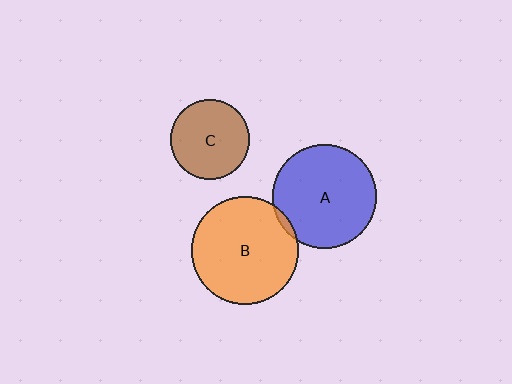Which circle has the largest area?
Circle B (orange).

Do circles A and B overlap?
Yes.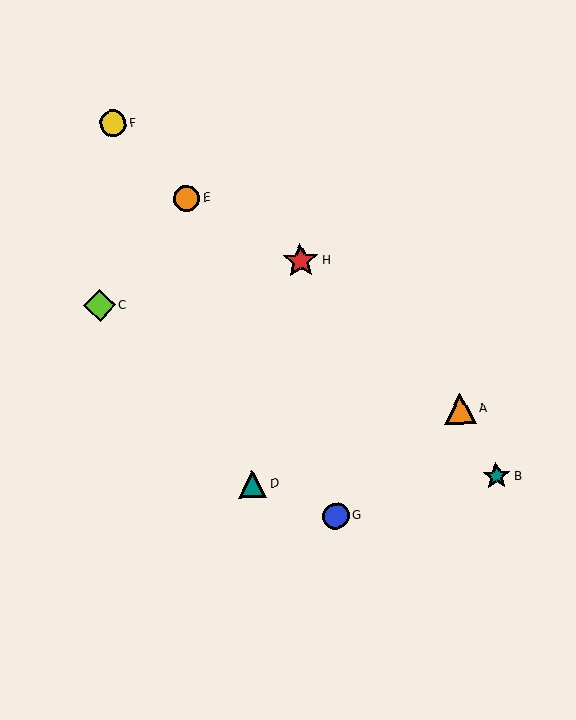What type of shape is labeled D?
Shape D is a teal triangle.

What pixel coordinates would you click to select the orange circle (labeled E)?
Click at (187, 198) to select the orange circle E.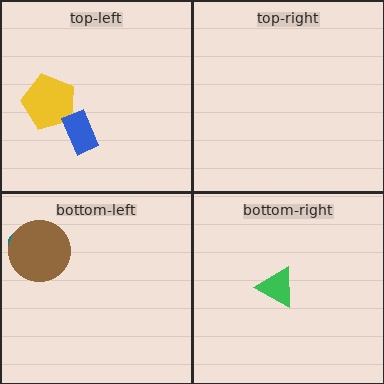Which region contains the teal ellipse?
The bottom-left region.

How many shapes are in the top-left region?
2.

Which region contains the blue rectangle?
The top-left region.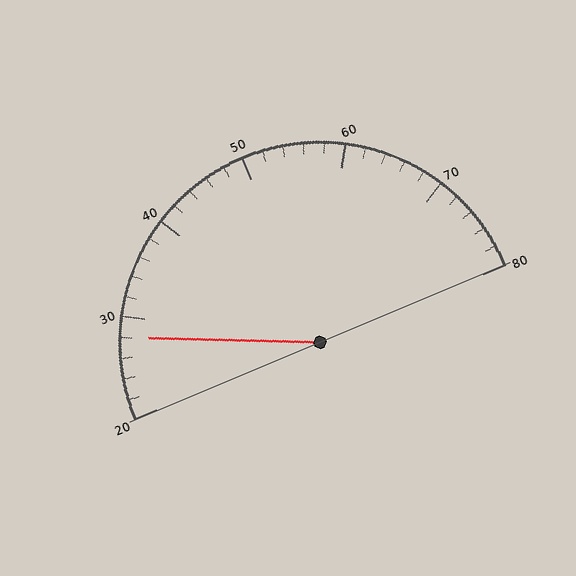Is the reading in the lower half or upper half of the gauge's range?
The reading is in the lower half of the range (20 to 80).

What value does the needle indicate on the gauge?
The needle indicates approximately 28.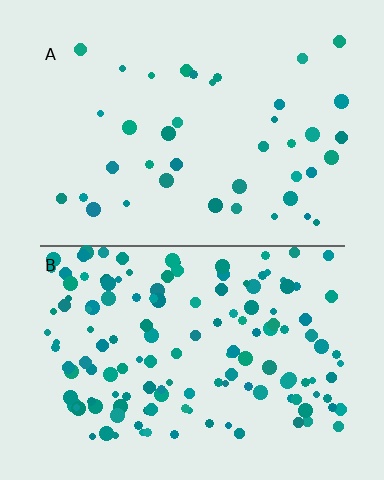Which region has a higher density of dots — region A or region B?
B (the bottom).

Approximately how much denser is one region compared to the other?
Approximately 3.5× — region B over region A.